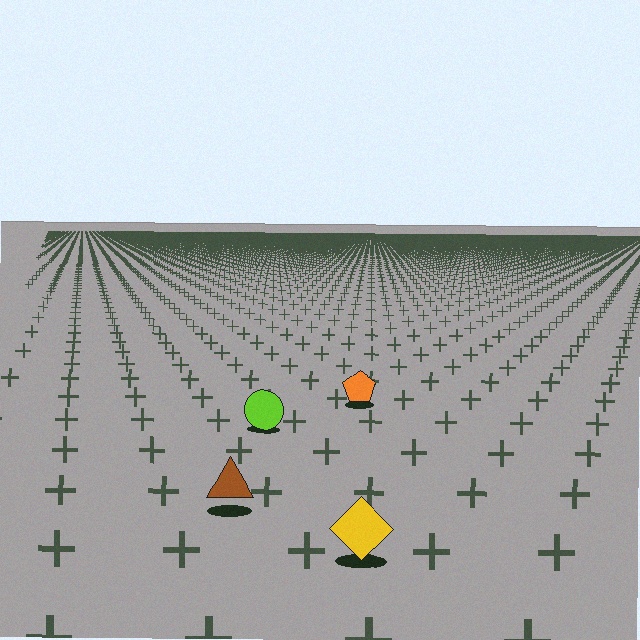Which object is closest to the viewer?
The yellow diamond is closest. The texture marks near it are larger and more spread out.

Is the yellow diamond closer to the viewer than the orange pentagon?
Yes. The yellow diamond is closer — you can tell from the texture gradient: the ground texture is coarser near it.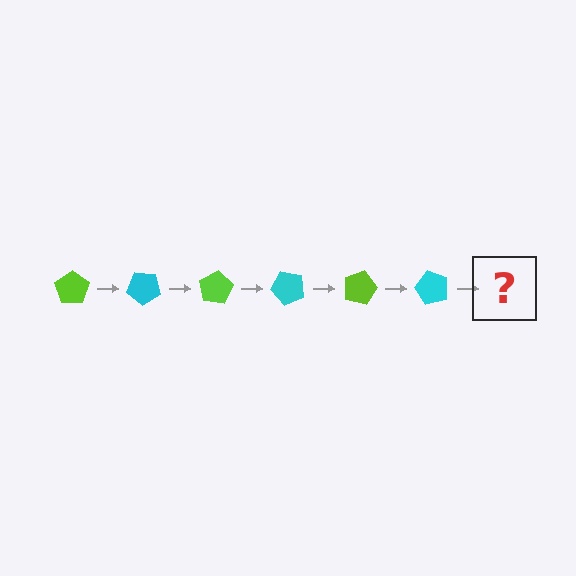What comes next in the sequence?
The next element should be a lime pentagon, rotated 240 degrees from the start.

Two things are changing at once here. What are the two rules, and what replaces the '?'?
The two rules are that it rotates 40 degrees each step and the color cycles through lime and cyan. The '?' should be a lime pentagon, rotated 240 degrees from the start.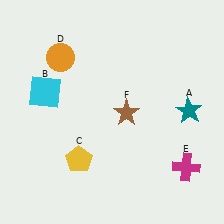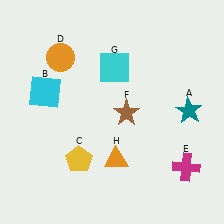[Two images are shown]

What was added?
A cyan square (G), an orange triangle (H) were added in Image 2.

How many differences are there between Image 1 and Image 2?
There are 2 differences between the two images.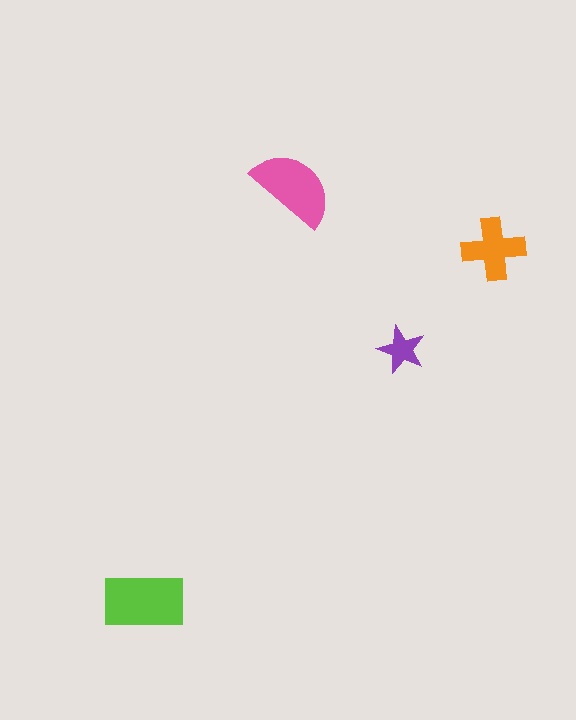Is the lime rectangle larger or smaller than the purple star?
Larger.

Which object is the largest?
The lime rectangle.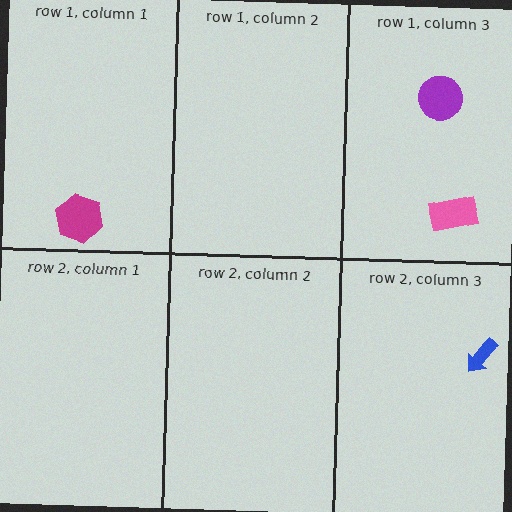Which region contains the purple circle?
The row 1, column 3 region.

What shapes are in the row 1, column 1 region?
The magenta hexagon.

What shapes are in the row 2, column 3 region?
The blue arrow.